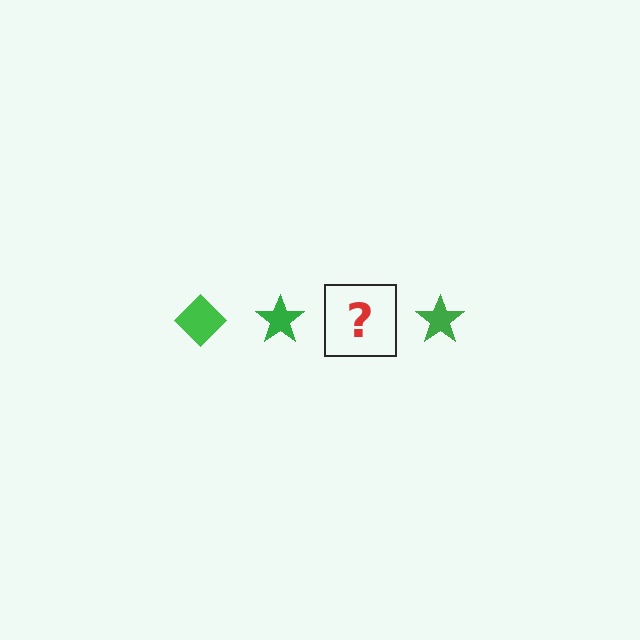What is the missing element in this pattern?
The missing element is a green diamond.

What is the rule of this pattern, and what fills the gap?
The rule is that the pattern cycles through diamond, star shapes in green. The gap should be filled with a green diamond.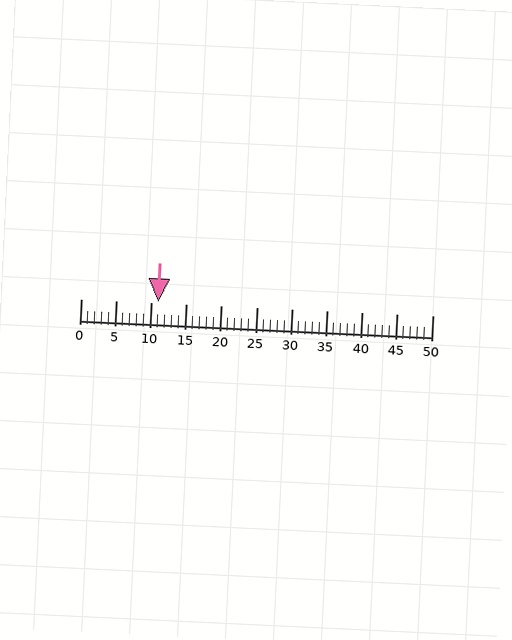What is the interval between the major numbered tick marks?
The major tick marks are spaced 5 units apart.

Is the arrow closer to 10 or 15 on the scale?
The arrow is closer to 10.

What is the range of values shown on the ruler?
The ruler shows values from 0 to 50.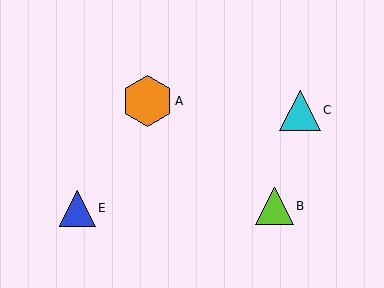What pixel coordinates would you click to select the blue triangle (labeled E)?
Click at (77, 208) to select the blue triangle E.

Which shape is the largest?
The orange hexagon (labeled A) is the largest.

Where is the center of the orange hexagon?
The center of the orange hexagon is at (147, 101).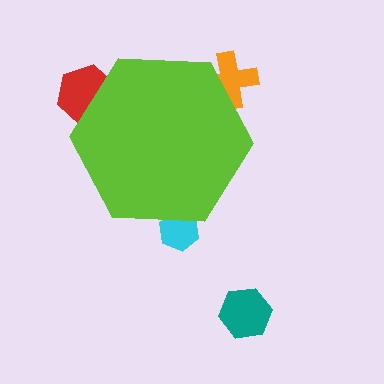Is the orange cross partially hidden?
Yes, the orange cross is partially hidden behind the lime hexagon.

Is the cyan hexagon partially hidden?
Yes, the cyan hexagon is partially hidden behind the lime hexagon.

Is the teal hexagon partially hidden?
No, the teal hexagon is fully visible.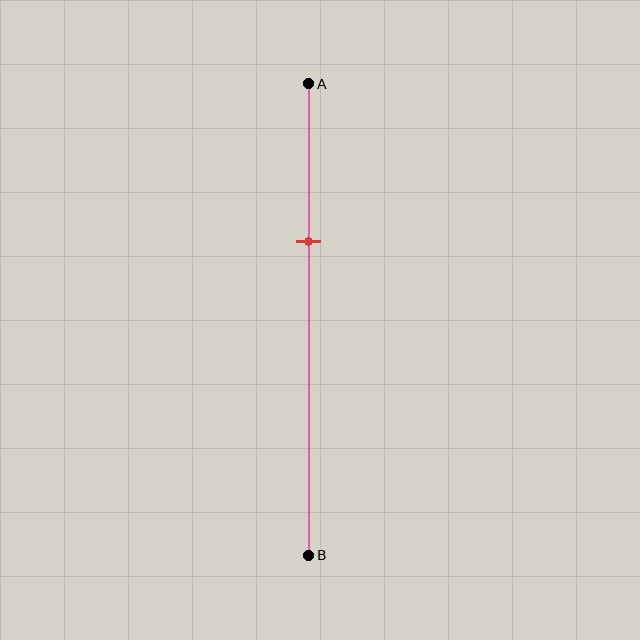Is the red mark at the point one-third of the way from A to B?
Yes, the mark is approximately at the one-third point.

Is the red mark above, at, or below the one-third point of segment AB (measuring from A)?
The red mark is approximately at the one-third point of segment AB.